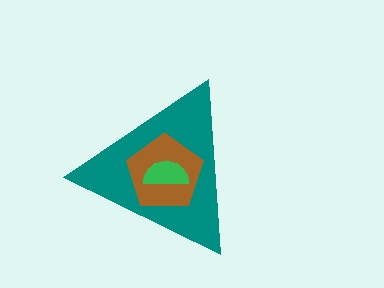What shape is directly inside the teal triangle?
The brown pentagon.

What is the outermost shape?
The teal triangle.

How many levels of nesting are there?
3.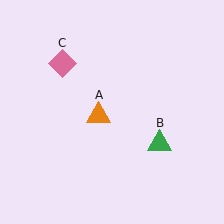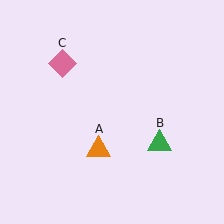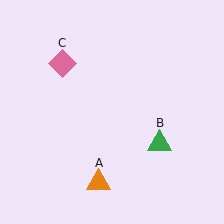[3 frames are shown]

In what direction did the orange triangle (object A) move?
The orange triangle (object A) moved down.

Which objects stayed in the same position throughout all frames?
Green triangle (object B) and pink diamond (object C) remained stationary.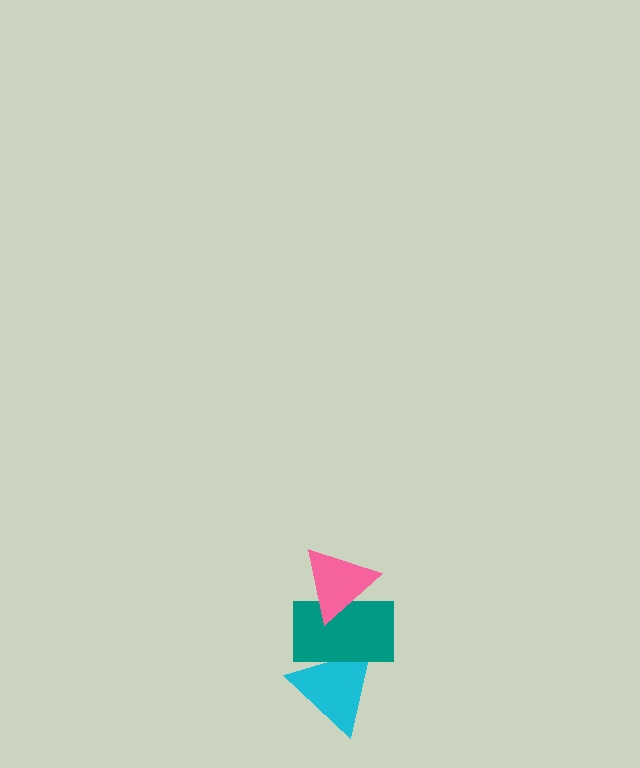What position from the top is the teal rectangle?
The teal rectangle is 2nd from the top.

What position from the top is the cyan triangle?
The cyan triangle is 3rd from the top.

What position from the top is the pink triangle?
The pink triangle is 1st from the top.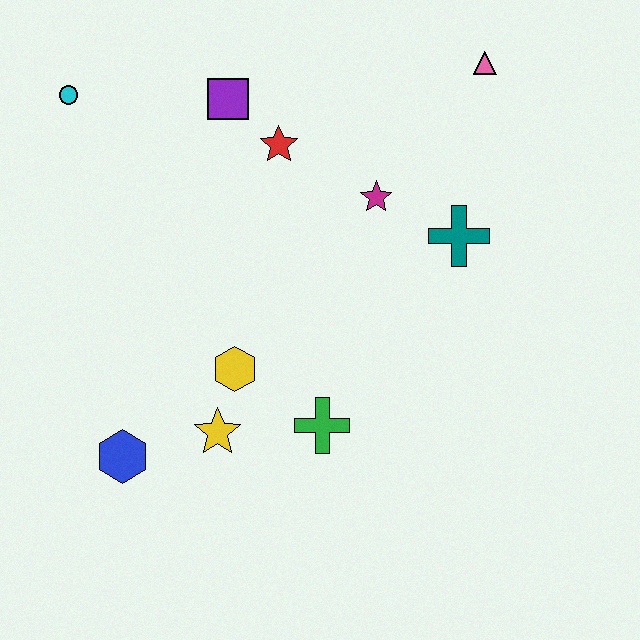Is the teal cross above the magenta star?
No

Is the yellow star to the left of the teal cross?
Yes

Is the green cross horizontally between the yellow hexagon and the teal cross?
Yes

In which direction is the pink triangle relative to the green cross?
The pink triangle is above the green cross.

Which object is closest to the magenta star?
The teal cross is closest to the magenta star.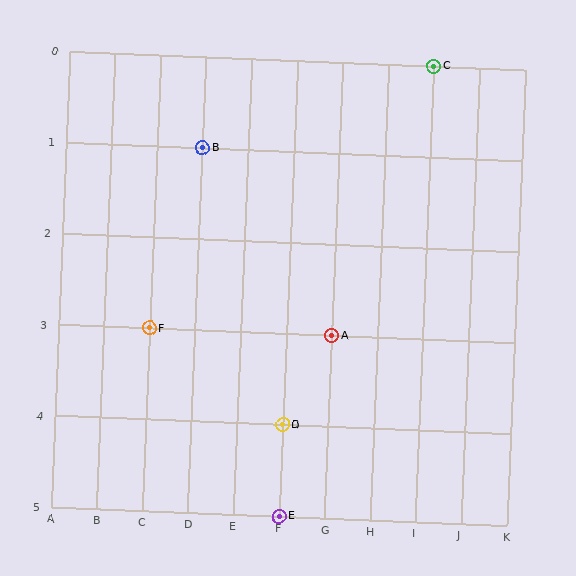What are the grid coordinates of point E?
Point E is at grid coordinates (F, 5).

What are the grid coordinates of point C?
Point C is at grid coordinates (I, 0).